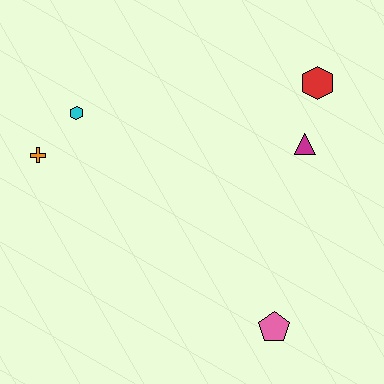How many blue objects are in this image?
There are no blue objects.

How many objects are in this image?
There are 5 objects.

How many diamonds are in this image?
There are no diamonds.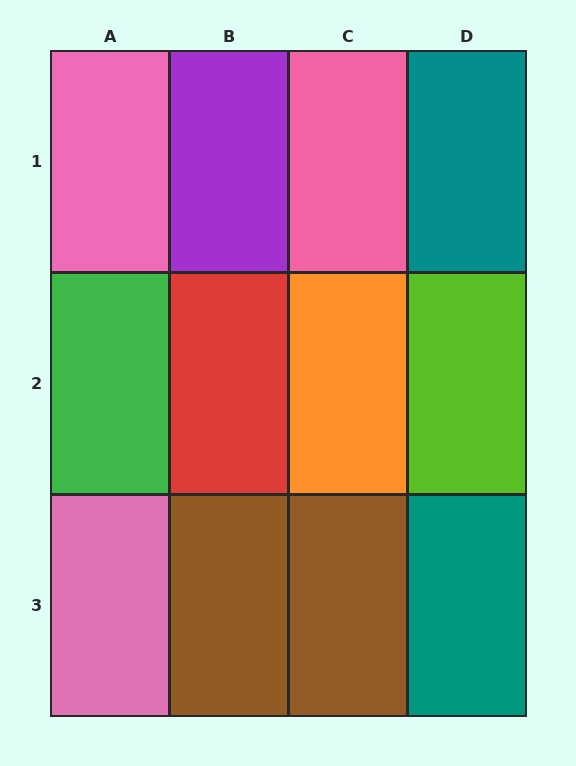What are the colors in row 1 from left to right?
Pink, purple, pink, teal.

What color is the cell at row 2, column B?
Red.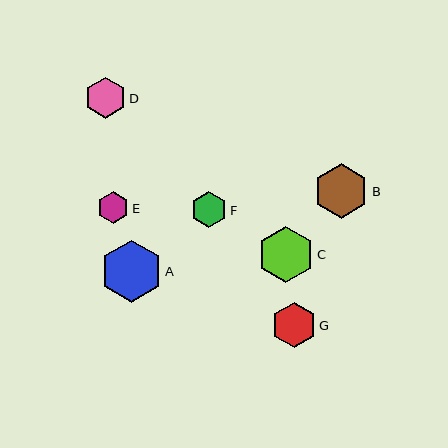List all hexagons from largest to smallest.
From largest to smallest: A, C, B, G, D, F, E.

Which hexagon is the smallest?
Hexagon E is the smallest with a size of approximately 31 pixels.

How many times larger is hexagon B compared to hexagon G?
Hexagon B is approximately 1.2 times the size of hexagon G.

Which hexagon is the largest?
Hexagon A is the largest with a size of approximately 62 pixels.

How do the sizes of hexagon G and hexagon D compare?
Hexagon G and hexagon D are approximately the same size.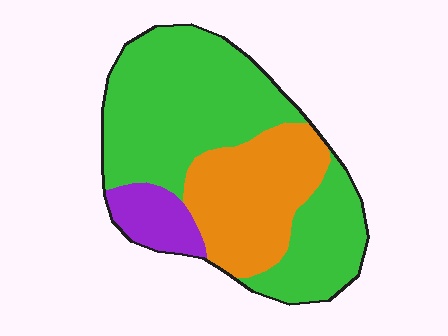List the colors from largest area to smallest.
From largest to smallest: green, orange, purple.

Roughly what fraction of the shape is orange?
Orange covers about 30% of the shape.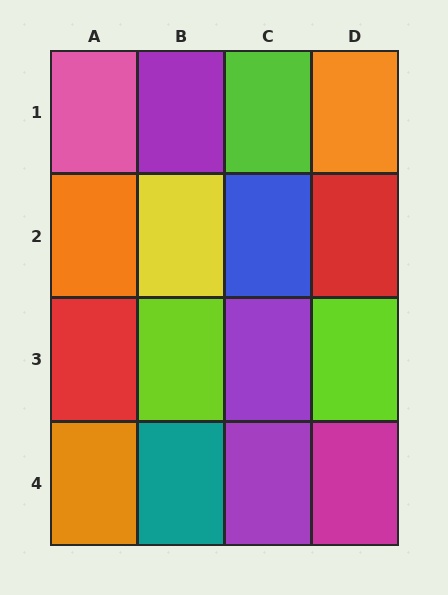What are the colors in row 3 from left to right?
Red, lime, purple, lime.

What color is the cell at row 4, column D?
Magenta.